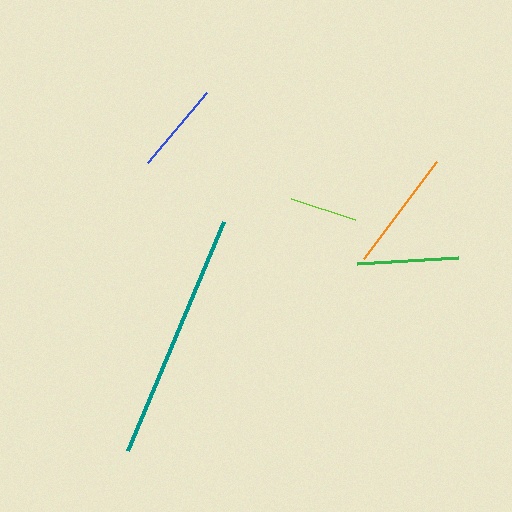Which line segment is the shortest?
The lime line is the shortest at approximately 67 pixels.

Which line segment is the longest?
The teal line is the longest at approximately 248 pixels.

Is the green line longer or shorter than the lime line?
The green line is longer than the lime line.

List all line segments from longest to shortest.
From longest to shortest: teal, orange, green, blue, lime.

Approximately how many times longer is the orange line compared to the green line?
The orange line is approximately 1.2 times the length of the green line.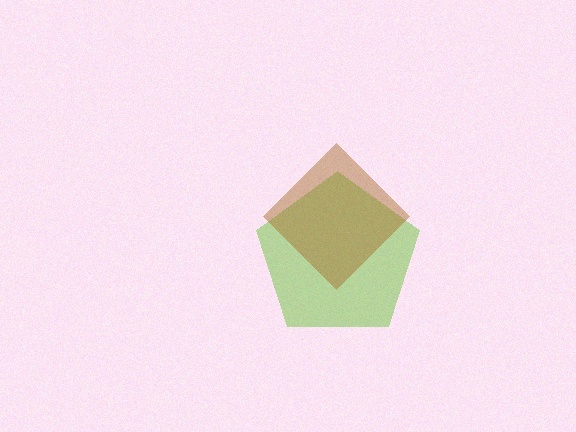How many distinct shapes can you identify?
There are 2 distinct shapes: a lime pentagon, a brown diamond.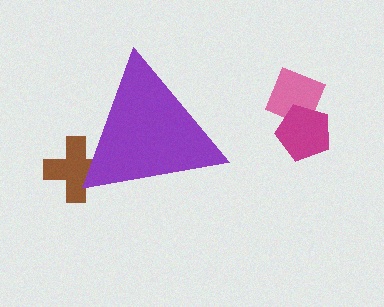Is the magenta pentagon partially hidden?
No, the magenta pentagon is fully visible.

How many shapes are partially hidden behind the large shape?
1 shape is partially hidden.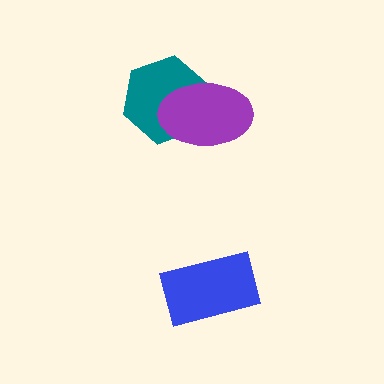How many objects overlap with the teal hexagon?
1 object overlaps with the teal hexagon.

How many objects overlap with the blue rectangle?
0 objects overlap with the blue rectangle.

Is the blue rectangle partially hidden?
No, no other shape covers it.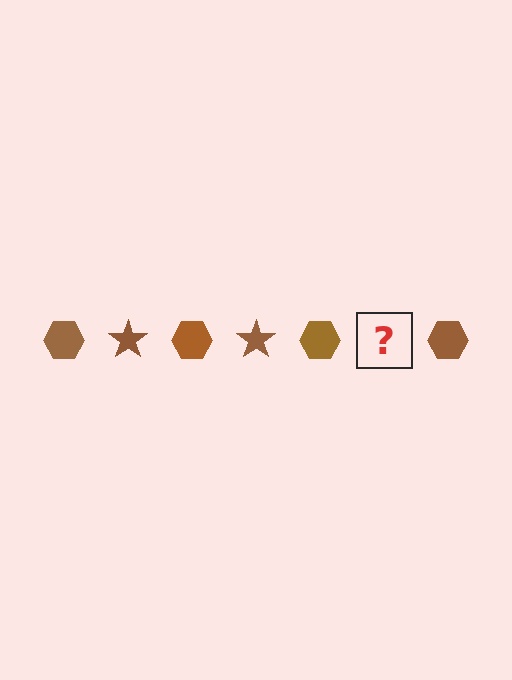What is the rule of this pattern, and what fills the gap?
The rule is that the pattern cycles through hexagon, star shapes in brown. The gap should be filled with a brown star.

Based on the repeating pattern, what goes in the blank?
The blank should be a brown star.